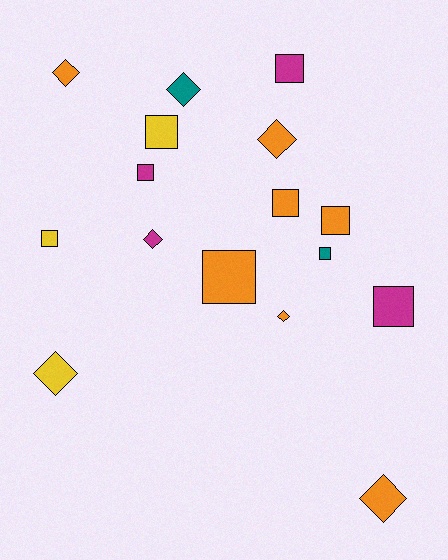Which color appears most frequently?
Orange, with 7 objects.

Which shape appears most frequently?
Square, with 9 objects.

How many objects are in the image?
There are 16 objects.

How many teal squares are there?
There is 1 teal square.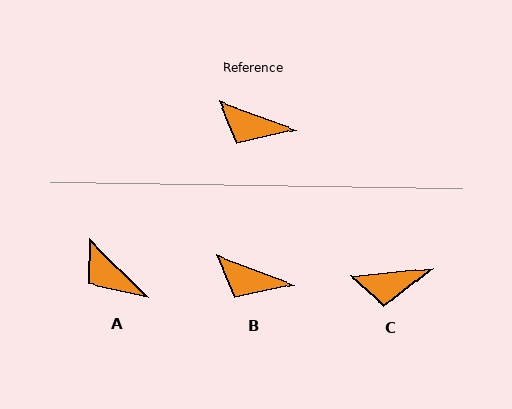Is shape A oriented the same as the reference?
No, it is off by about 24 degrees.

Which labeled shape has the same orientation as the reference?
B.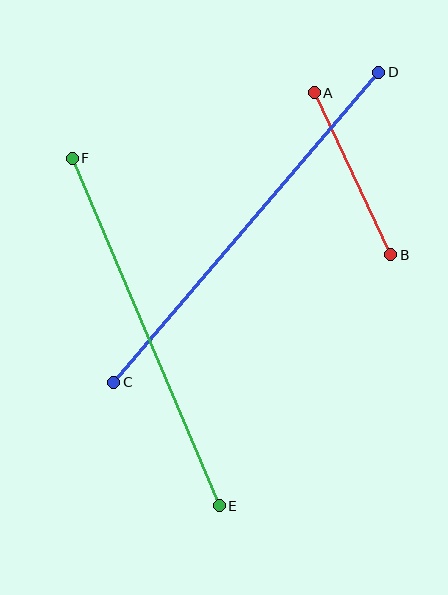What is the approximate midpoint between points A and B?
The midpoint is at approximately (353, 174) pixels.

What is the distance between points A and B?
The distance is approximately 179 pixels.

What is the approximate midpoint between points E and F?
The midpoint is at approximately (146, 332) pixels.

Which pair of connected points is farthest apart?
Points C and D are farthest apart.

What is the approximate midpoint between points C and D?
The midpoint is at approximately (246, 227) pixels.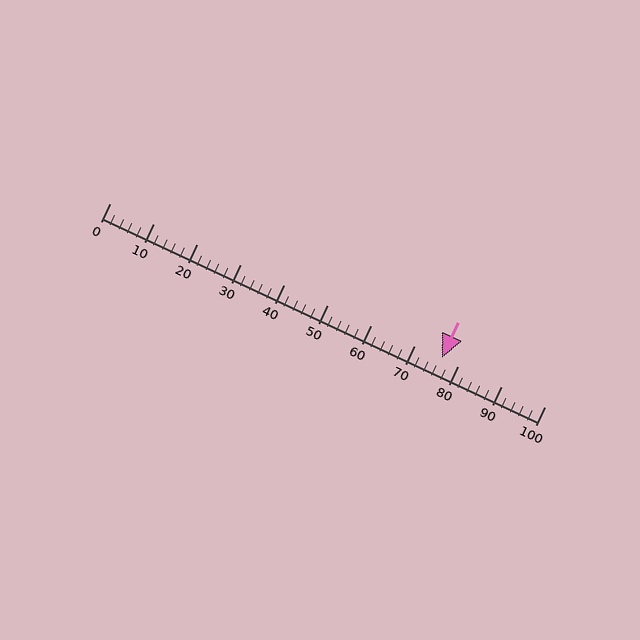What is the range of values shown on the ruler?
The ruler shows values from 0 to 100.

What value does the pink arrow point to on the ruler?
The pink arrow points to approximately 76.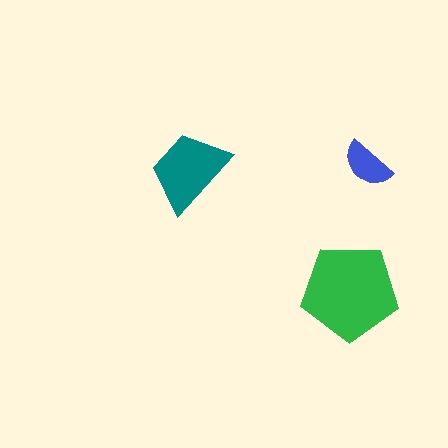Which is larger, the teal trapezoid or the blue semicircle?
The teal trapezoid.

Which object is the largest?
The green pentagon.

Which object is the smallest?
The blue semicircle.